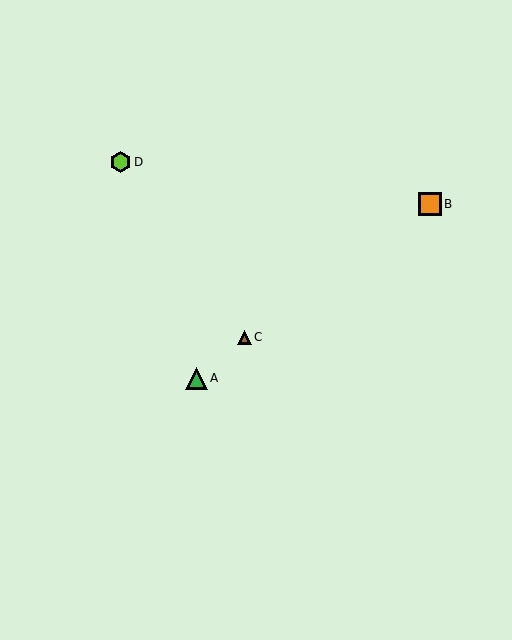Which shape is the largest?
The orange square (labeled B) is the largest.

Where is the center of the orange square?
The center of the orange square is at (430, 204).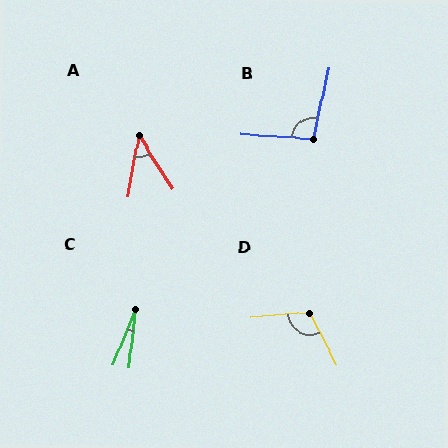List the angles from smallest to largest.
C (15°), A (43°), B (99°), D (113°).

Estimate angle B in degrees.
Approximately 99 degrees.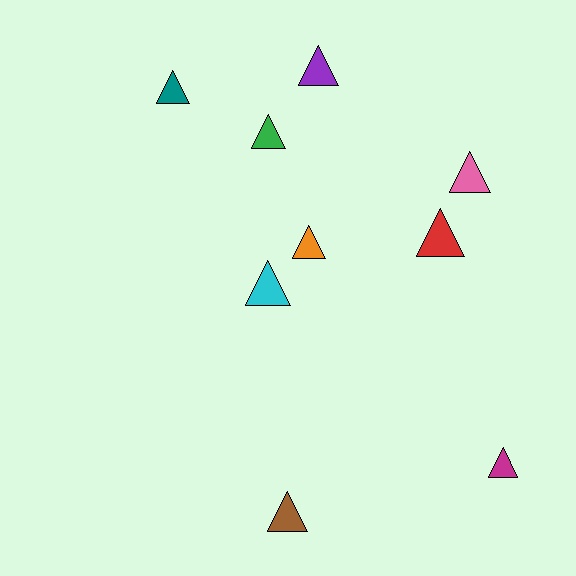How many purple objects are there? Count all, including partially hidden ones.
There is 1 purple object.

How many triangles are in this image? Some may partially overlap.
There are 9 triangles.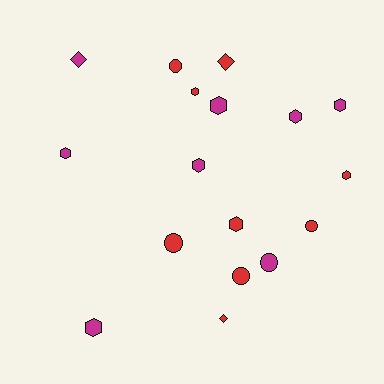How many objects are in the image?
There are 17 objects.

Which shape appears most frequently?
Hexagon, with 9 objects.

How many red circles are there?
There are 4 red circles.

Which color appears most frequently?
Red, with 9 objects.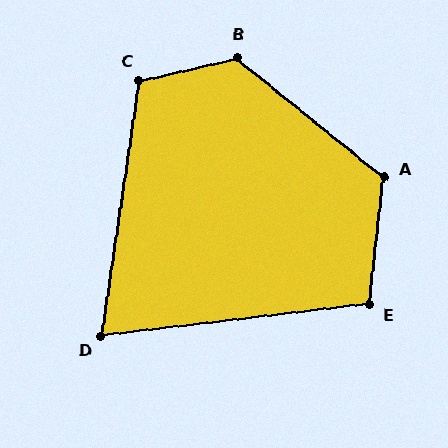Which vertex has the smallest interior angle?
D, at approximately 75 degrees.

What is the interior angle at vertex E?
Approximately 103 degrees (obtuse).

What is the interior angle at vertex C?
Approximately 112 degrees (obtuse).